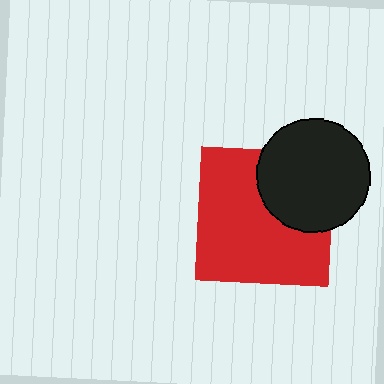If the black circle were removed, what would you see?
You would see the complete red square.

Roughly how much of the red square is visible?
Most of it is visible (roughly 69%).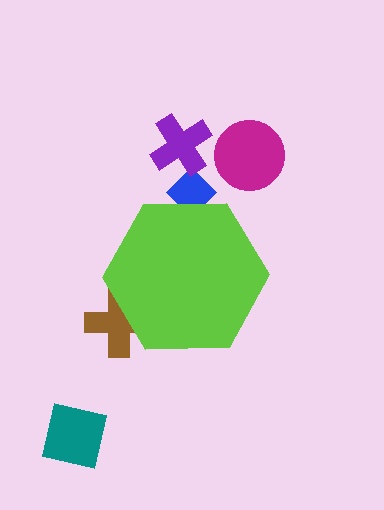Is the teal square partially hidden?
No, the teal square is fully visible.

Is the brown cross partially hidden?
Yes, the brown cross is partially hidden behind the lime hexagon.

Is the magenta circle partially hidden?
No, the magenta circle is fully visible.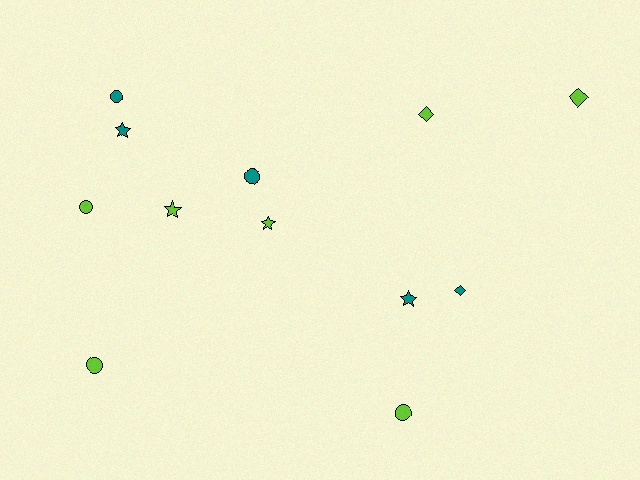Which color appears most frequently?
Lime, with 7 objects.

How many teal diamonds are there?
There is 1 teal diamond.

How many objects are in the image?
There are 12 objects.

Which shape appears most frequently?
Circle, with 5 objects.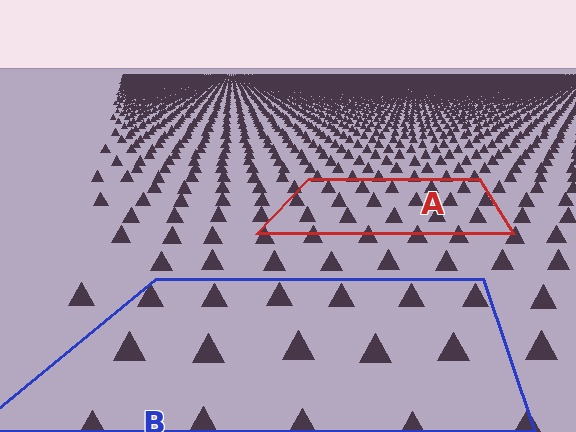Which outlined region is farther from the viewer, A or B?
Region A is farther from the viewer — the texture elements inside it appear smaller and more densely packed.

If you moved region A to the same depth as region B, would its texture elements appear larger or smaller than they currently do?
They would appear larger. At a closer depth, the same texture elements are projected at a bigger on-screen size.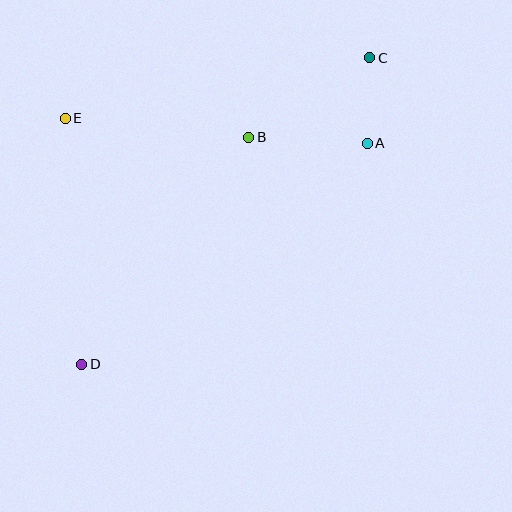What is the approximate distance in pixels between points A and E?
The distance between A and E is approximately 303 pixels.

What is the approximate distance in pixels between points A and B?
The distance between A and B is approximately 118 pixels.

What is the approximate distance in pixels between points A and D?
The distance between A and D is approximately 361 pixels.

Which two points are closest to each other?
Points A and C are closest to each other.